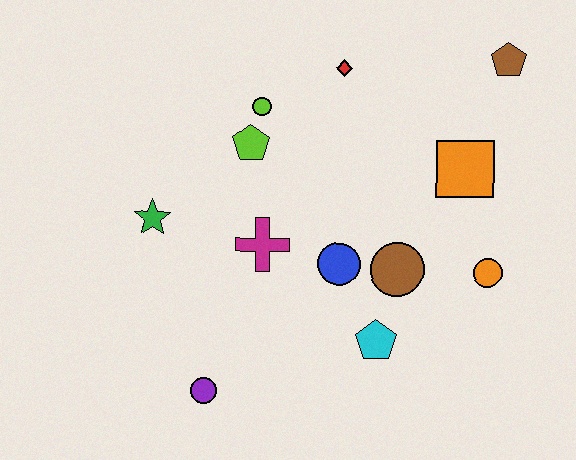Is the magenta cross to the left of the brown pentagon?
Yes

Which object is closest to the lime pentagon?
The lime circle is closest to the lime pentagon.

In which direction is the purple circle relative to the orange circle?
The purple circle is to the left of the orange circle.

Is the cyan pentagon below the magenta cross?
Yes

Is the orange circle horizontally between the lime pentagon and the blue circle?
No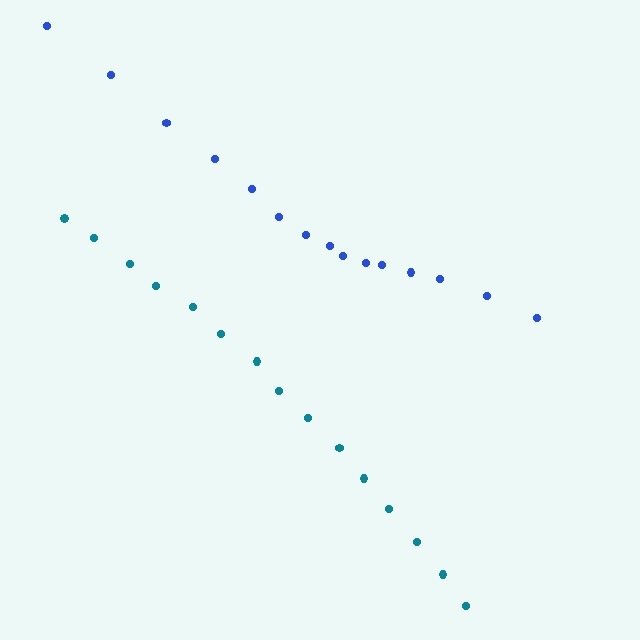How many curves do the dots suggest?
There are 2 distinct paths.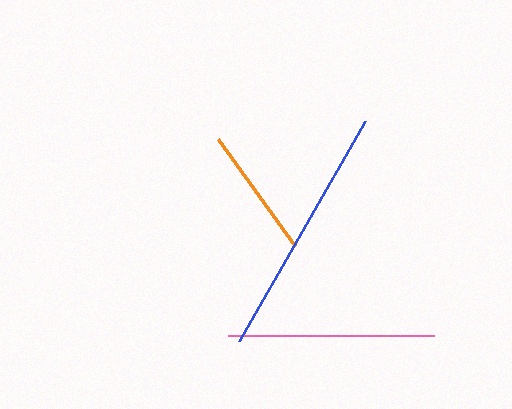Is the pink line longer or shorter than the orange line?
The pink line is longer than the orange line.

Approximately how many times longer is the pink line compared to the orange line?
The pink line is approximately 1.6 times the length of the orange line.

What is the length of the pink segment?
The pink segment is approximately 206 pixels long.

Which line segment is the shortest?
The orange line is the shortest at approximately 132 pixels.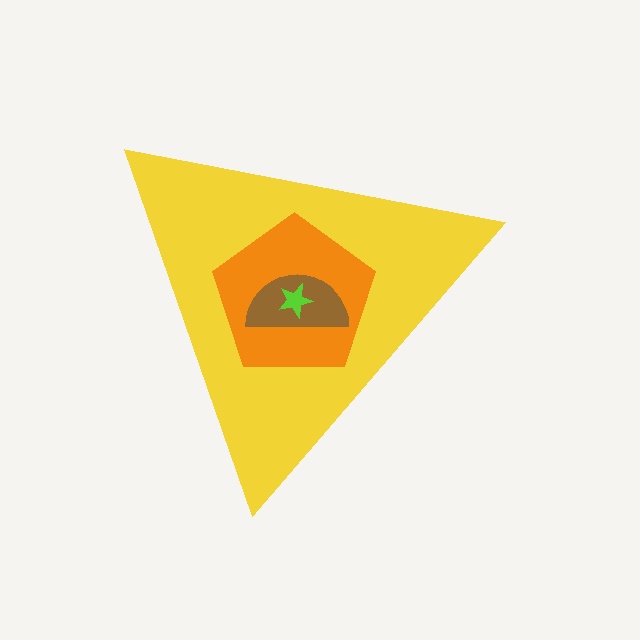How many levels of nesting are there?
4.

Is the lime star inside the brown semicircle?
Yes.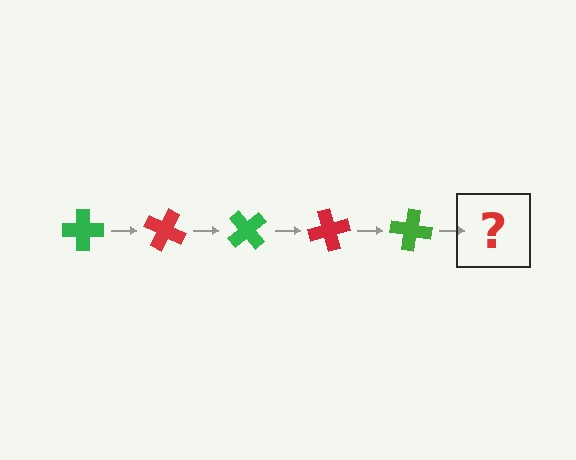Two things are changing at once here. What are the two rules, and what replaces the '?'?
The two rules are that it rotates 25 degrees each step and the color cycles through green and red. The '?' should be a red cross, rotated 125 degrees from the start.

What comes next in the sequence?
The next element should be a red cross, rotated 125 degrees from the start.